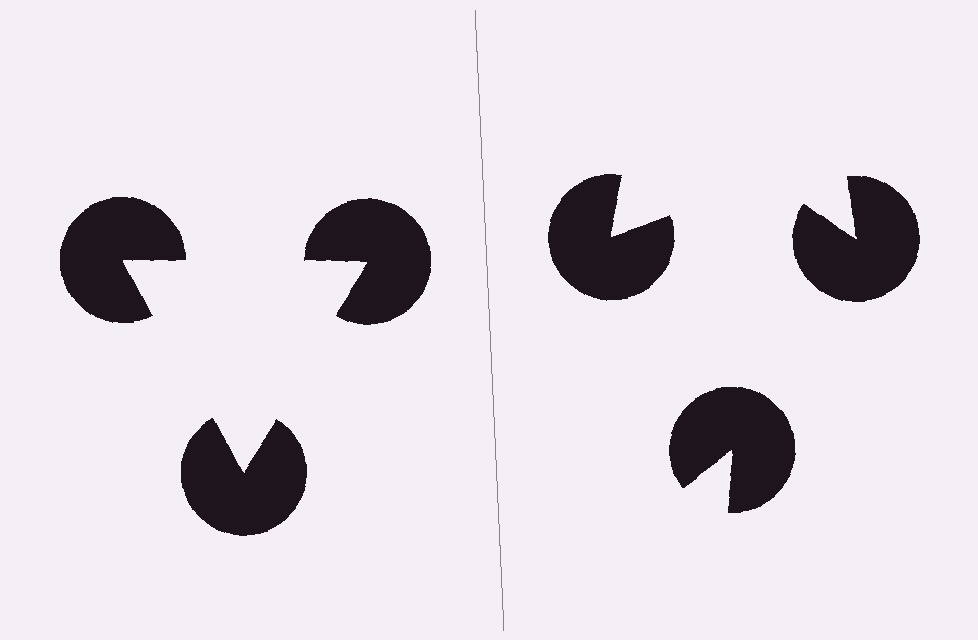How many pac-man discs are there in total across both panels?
6 — 3 on each side.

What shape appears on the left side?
An illusory triangle.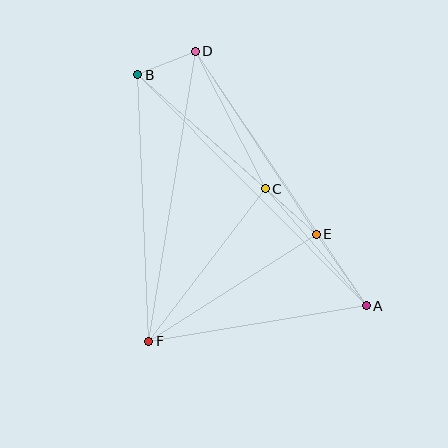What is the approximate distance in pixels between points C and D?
The distance between C and D is approximately 154 pixels.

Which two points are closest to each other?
Points B and D are closest to each other.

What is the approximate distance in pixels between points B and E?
The distance between B and E is approximately 240 pixels.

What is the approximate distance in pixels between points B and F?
The distance between B and F is approximately 267 pixels.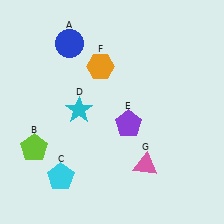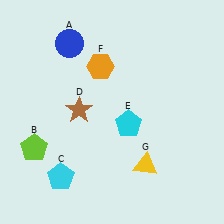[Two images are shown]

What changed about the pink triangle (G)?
In Image 1, G is pink. In Image 2, it changed to yellow.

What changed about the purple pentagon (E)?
In Image 1, E is purple. In Image 2, it changed to cyan.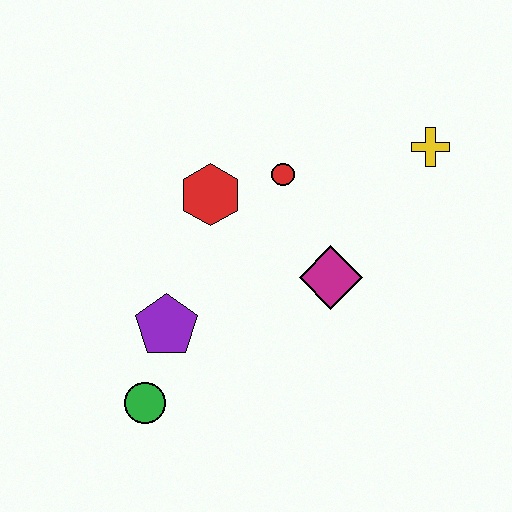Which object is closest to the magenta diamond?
The red circle is closest to the magenta diamond.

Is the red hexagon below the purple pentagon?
No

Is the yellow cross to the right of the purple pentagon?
Yes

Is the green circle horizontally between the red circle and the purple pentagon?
No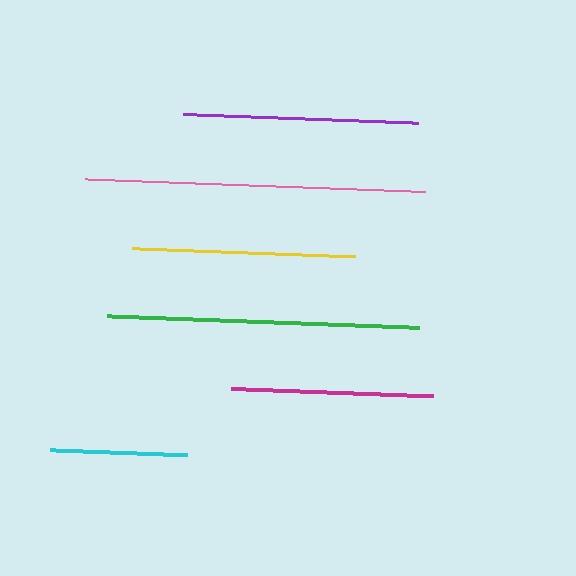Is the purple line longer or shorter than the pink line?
The pink line is longer than the purple line.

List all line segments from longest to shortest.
From longest to shortest: pink, green, purple, yellow, magenta, cyan.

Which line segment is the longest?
The pink line is the longest at approximately 340 pixels.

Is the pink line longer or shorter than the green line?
The pink line is longer than the green line.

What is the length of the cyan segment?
The cyan segment is approximately 137 pixels long.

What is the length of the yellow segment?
The yellow segment is approximately 223 pixels long.